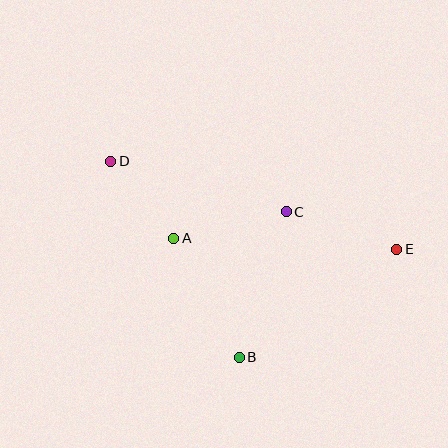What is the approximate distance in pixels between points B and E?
The distance between B and E is approximately 191 pixels.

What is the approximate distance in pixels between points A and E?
The distance between A and E is approximately 223 pixels.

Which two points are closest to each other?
Points A and D are closest to each other.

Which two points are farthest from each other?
Points D and E are farthest from each other.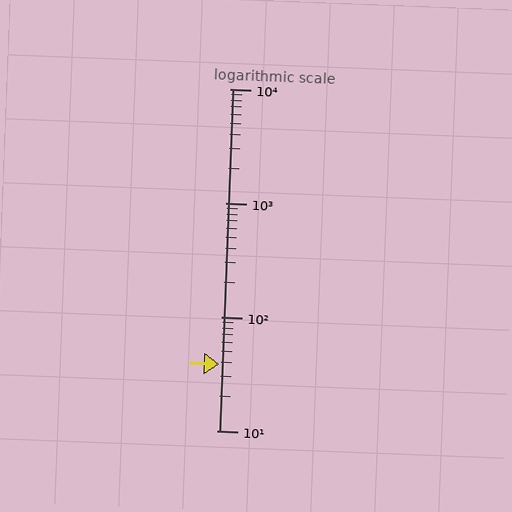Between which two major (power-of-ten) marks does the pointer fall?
The pointer is between 10 and 100.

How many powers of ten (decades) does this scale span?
The scale spans 3 decades, from 10 to 10000.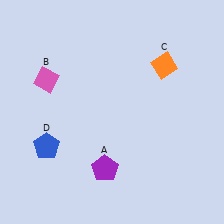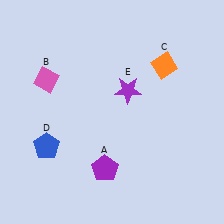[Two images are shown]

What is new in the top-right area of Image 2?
A purple star (E) was added in the top-right area of Image 2.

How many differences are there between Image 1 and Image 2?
There is 1 difference between the two images.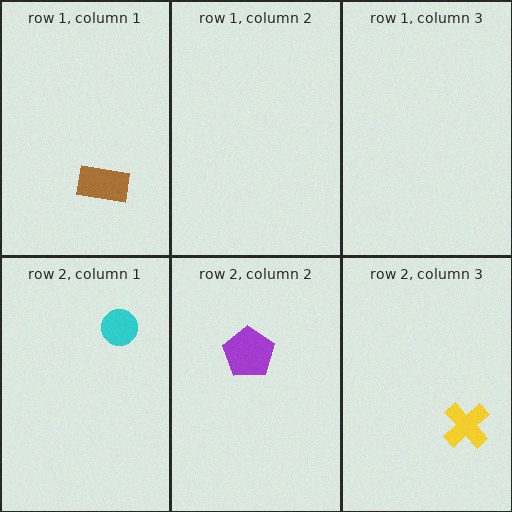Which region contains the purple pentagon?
The row 2, column 2 region.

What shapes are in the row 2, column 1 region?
The cyan circle.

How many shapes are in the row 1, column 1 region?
1.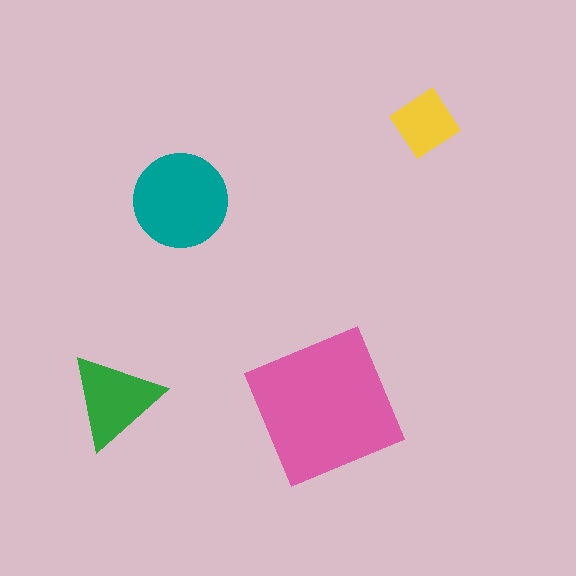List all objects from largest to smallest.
The pink square, the teal circle, the green triangle, the yellow diamond.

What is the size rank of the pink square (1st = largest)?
1st.